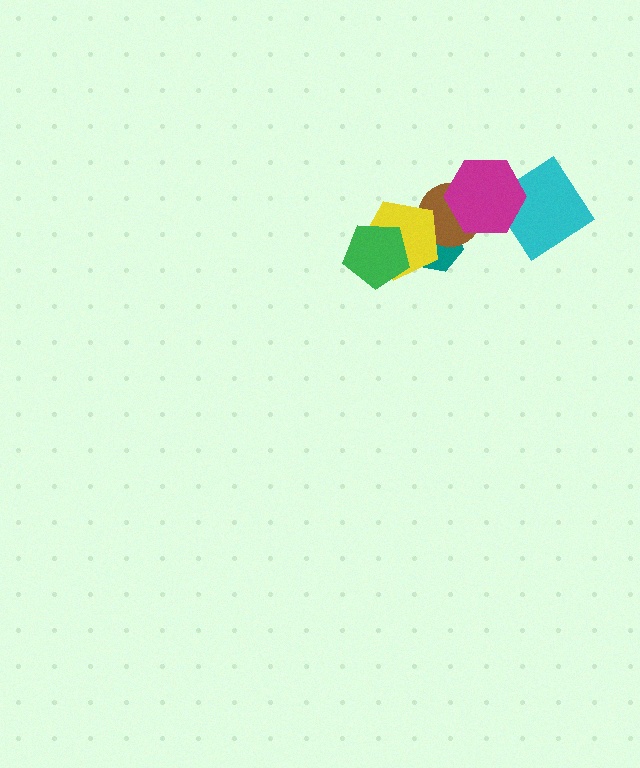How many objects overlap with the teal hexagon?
2 objects overlap with the teal hexagon.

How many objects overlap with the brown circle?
3 objects overlap with the brown circle.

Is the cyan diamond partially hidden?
Yes, it is partially covered by another shape.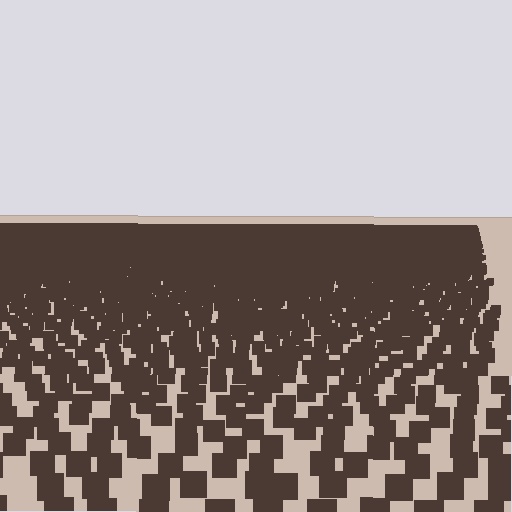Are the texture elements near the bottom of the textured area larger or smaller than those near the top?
Larger. Near the bottom, elements are closer to the viewer and appear at a bigger on-screen size.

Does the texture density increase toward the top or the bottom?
Density increases toward the top.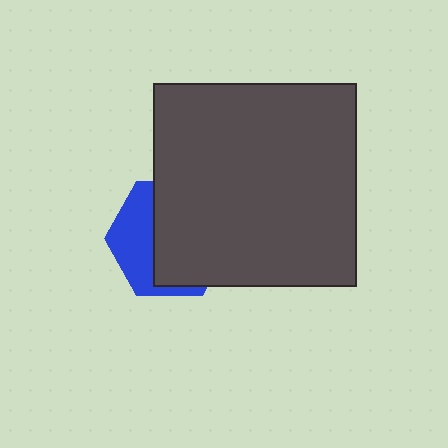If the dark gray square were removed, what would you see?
You would see the complete blue hexagon.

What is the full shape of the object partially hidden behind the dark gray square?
The partially hidden object is a blue hexagon.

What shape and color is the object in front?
The object in front is a dark gray square.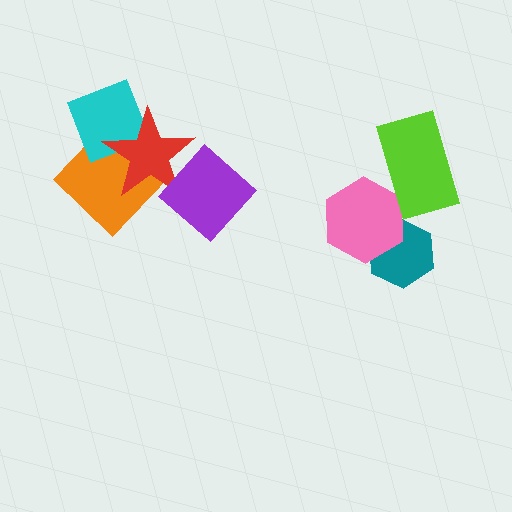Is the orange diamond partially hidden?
Yes, it is partially covered by another shape.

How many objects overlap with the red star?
3 objects overlap with the red star.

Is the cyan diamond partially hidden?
Yes, it is partially covered by another shape.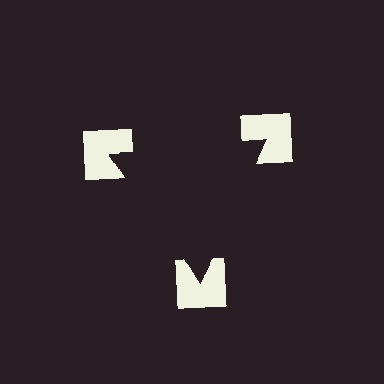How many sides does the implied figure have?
3 sides.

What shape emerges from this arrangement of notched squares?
An illusory triangle — its edges are inferred from the aligned wedge cuts in the notched squares, not physically drawn.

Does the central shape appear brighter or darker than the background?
It typically appears slightly darker than the background, even though no actual brightness change is drawn.